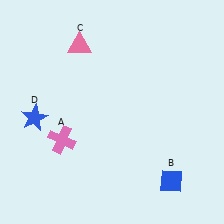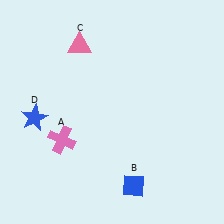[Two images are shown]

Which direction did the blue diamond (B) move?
The blue diamond (B) moved left.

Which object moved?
The blue diamond (B) moved left.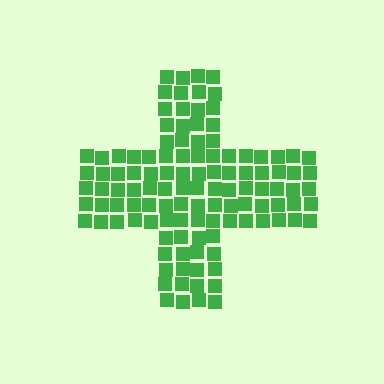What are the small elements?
The small elements are squares.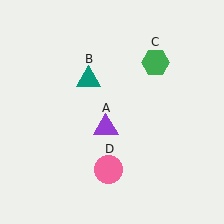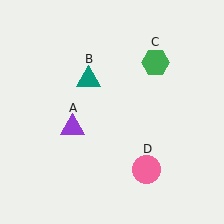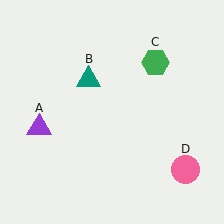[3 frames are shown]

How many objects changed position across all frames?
2 objects changed position: purple triangle (object A), pink circle (object D).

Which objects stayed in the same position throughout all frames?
Teal triangle (object B) and green hexagon (object C) remained stationary.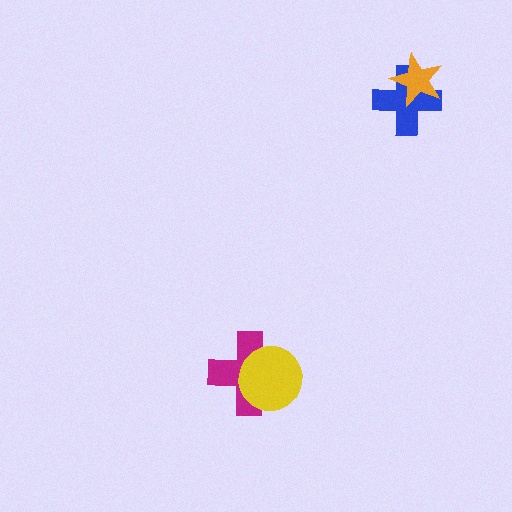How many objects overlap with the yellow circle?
1 object overlaps with the yellow circle.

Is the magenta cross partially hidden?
Yes, it is partially covered by another shape.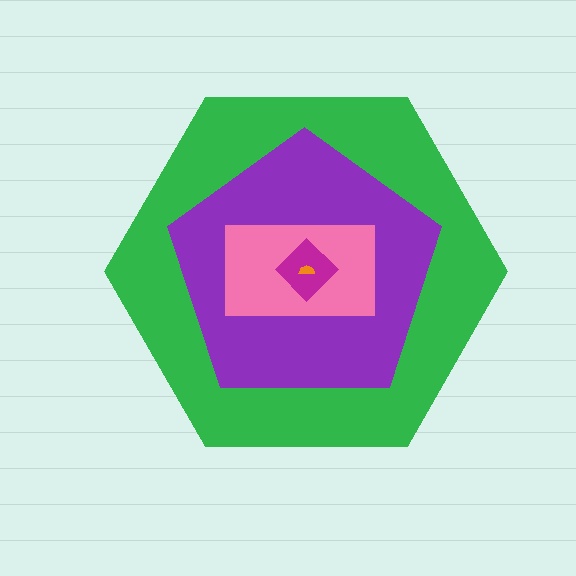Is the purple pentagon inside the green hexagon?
Yes.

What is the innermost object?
The orange semicircle.